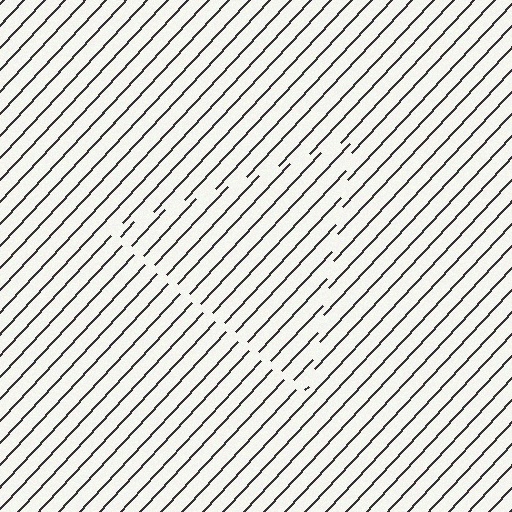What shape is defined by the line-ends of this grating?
An illusory triangle. The interior of the shape contains the same grating, shifted by half a period — the contour is defined by the phase discontinuity where line-ends from the inner and outer gratings abut.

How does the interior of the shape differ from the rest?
The interior of the shape contains the same grating, shifted by half a period — the contour is defined by the phase discontinuity where line-ends from the inner and outer gratings abut.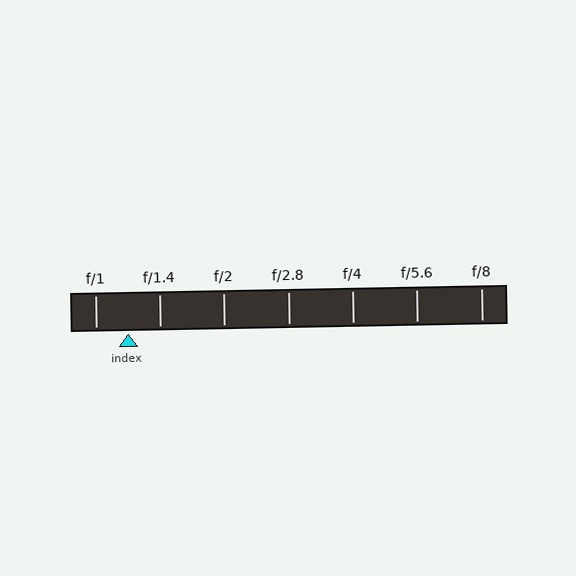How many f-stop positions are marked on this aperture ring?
There are 7 f-stop positions marked.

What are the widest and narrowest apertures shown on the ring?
The widest aperture shown is f/1 and the narrowest is f/8.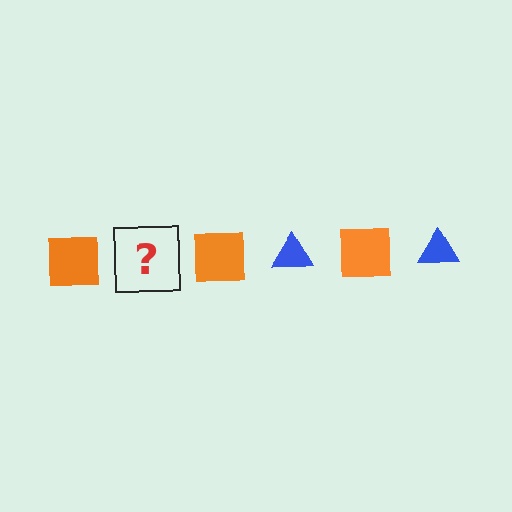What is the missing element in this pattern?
The missing element is a blue triangle.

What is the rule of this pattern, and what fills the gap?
The rule is that the pattern alternates between orange square and blue triangle. The gap should be filled with a blue triangle.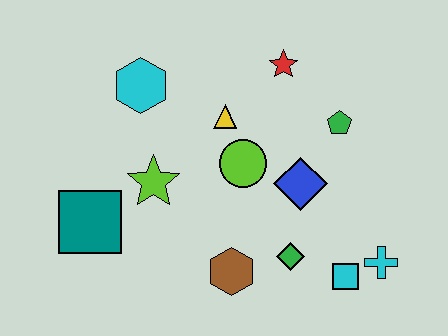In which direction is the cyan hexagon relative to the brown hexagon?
The cyan hexagon is above the brown hexagon.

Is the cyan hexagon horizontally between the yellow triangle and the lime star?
No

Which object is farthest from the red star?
The teal square is farthest from the red star.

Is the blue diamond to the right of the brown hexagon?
Yes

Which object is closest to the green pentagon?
The blue diamond is closest to the green pentagon.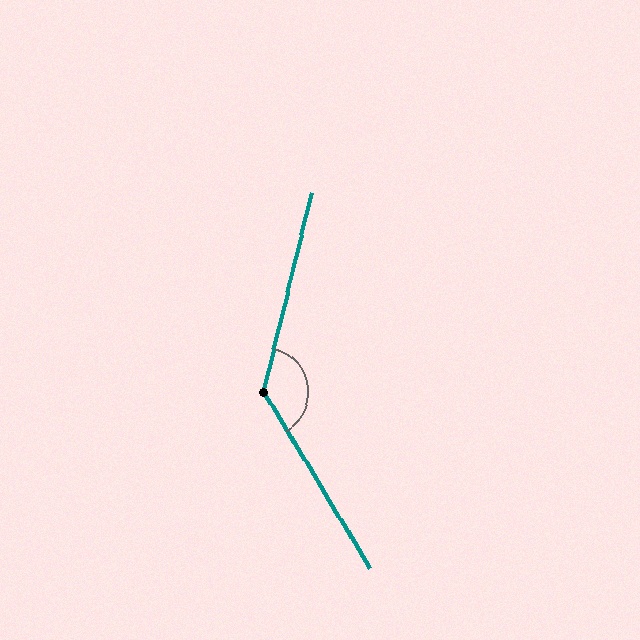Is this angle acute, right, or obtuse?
It is obtuse.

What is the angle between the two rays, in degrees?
Approximately 136 degrees.